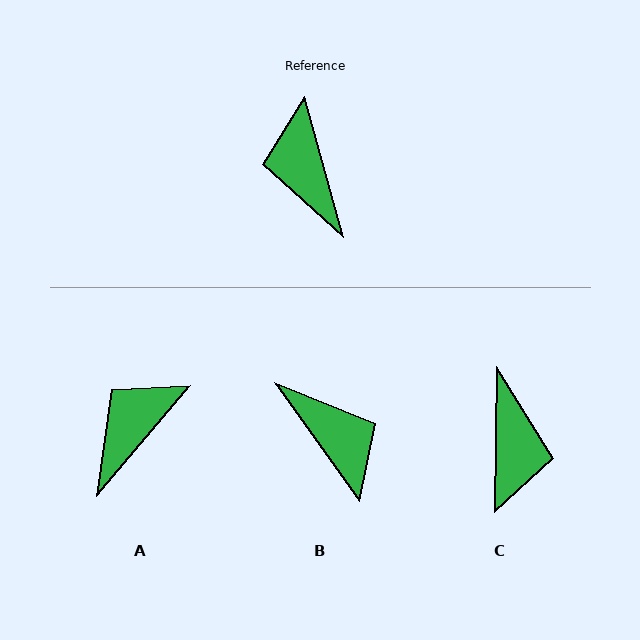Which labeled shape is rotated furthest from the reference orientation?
C, about 164 degrees away.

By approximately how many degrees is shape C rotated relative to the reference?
Approximately 164 degrees counter-clockwise.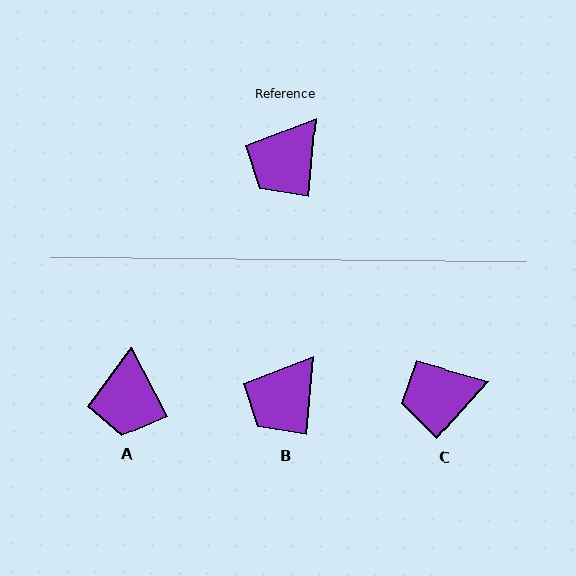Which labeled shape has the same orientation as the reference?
B.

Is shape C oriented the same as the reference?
No, it is off by about 36 degrees.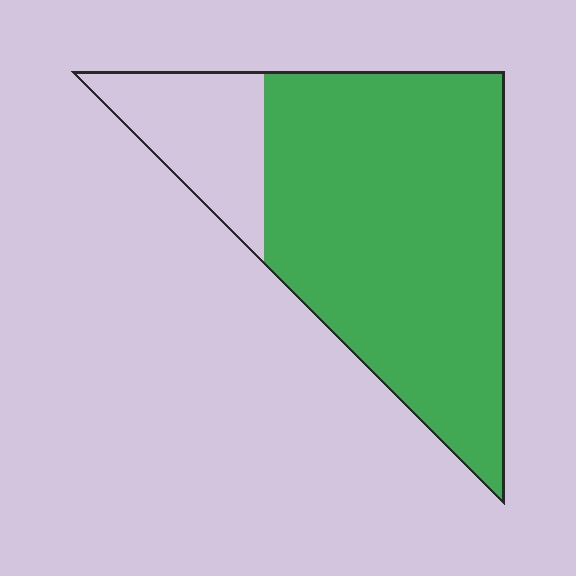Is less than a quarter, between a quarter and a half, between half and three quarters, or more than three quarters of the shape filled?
More than three quarters.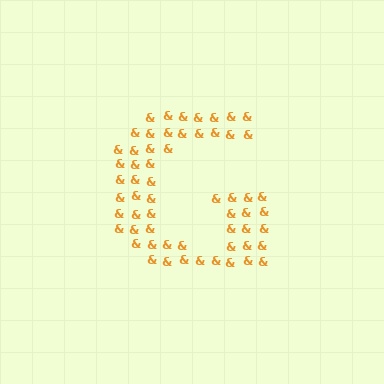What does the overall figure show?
The overall figure shows the letter G.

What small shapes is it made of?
It is made of small ampersands.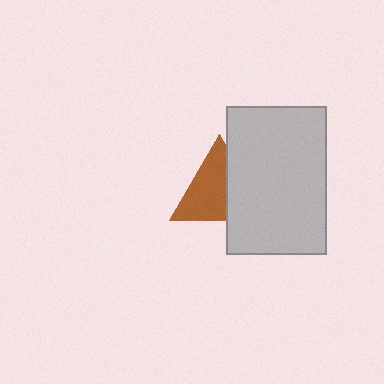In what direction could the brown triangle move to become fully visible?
The brown triangle could move left. That would shift it out from behind the light gray rectangle entirely.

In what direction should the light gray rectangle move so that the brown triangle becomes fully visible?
The light gray rectangle should move right. That is the shortest direction to clear the overlap and leave the brown triangle fully visible.